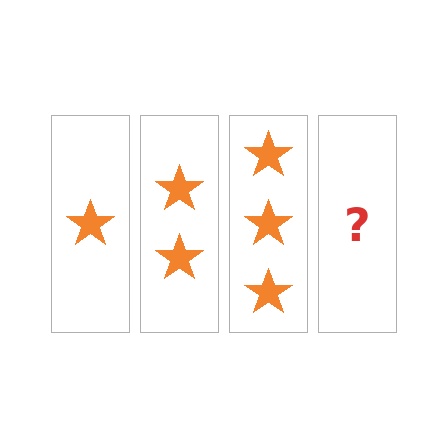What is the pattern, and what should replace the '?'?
The pattern is that each step adds one more star. The '?' should be 4 stars.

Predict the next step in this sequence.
The next step is 4 stars.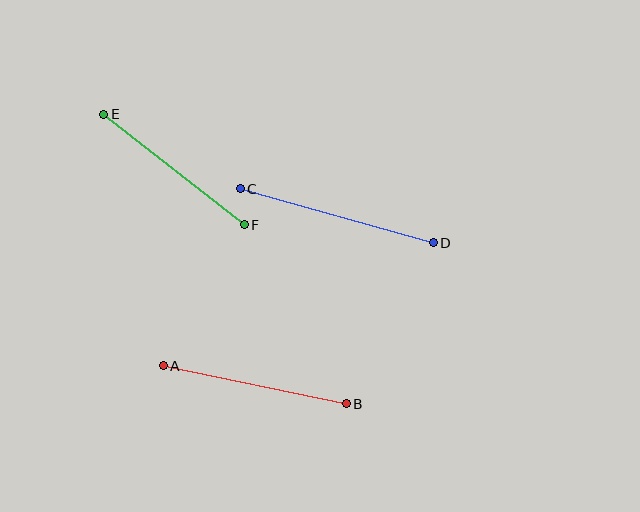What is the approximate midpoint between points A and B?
The midpoint is at approximately (255, 385) pixels.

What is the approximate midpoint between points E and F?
The midpoint is at approximately (174, 170) pixels.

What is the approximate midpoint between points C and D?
The midpoint is at approximately (337, 216) pixels.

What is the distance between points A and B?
The distance is approximately 187 pixels.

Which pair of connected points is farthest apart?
Points C and D are farthest apart.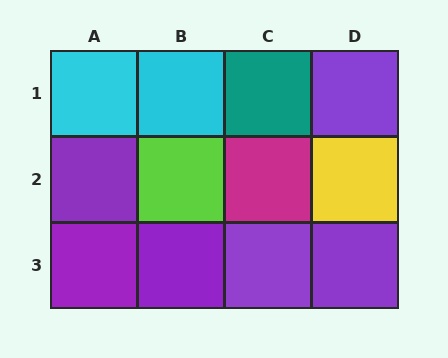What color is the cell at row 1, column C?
Teal.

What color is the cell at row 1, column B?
Cyan.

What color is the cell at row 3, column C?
Purple.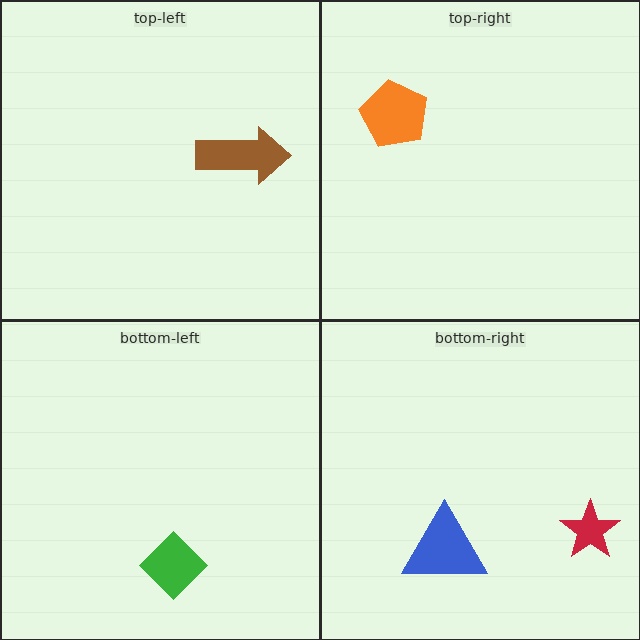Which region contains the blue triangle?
The bottom-right region.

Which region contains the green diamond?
The bottom-left region.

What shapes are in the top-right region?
The orange pentagon.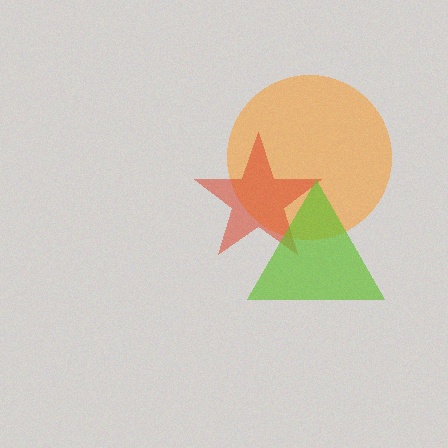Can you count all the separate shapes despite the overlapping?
Yes, there are 3 separate shapes.